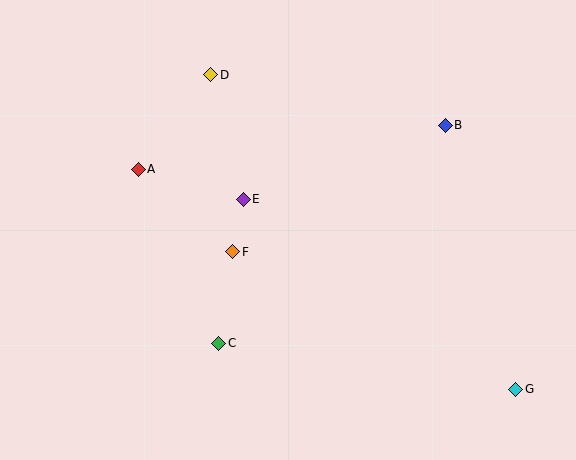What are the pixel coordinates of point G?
Point G is at (516, 389).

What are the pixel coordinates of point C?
Point C is at (219, 343).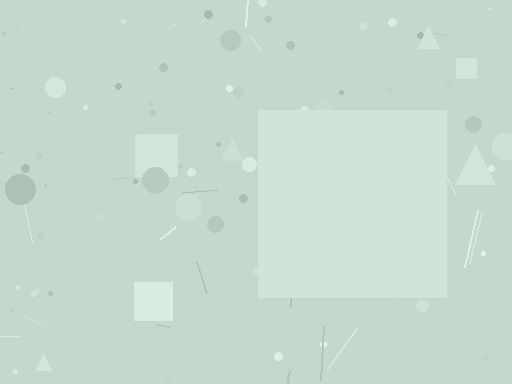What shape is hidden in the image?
A square is hidden in the image.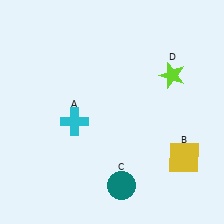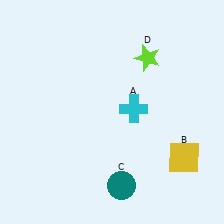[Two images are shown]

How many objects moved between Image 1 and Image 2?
2 objects moved between the two images.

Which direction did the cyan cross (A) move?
The cyan cross (A) moved right.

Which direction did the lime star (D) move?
The lime star (D) moved left.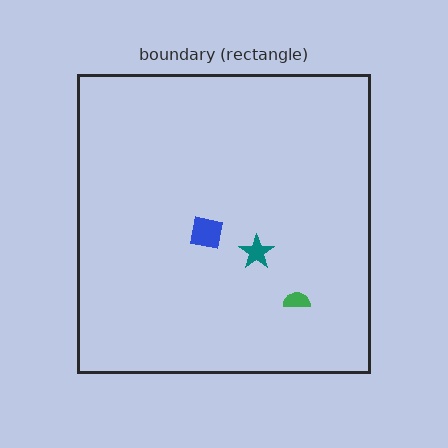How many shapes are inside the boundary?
3 inside, 0 outside.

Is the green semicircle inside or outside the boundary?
Inside.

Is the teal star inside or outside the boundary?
Inside.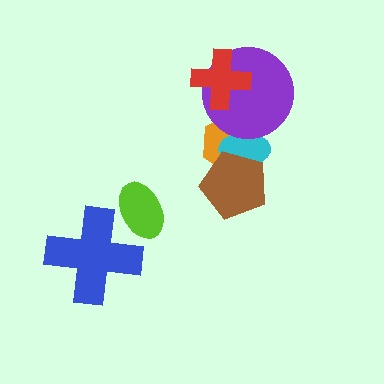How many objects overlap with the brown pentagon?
2 objects overlap with the brown pentagon.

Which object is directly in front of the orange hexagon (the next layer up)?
The cyan ellipse is directly in front of the orange hexagon.